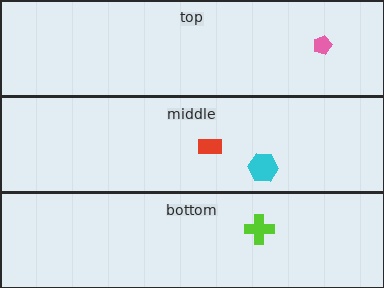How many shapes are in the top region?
1.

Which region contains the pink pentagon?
The top region.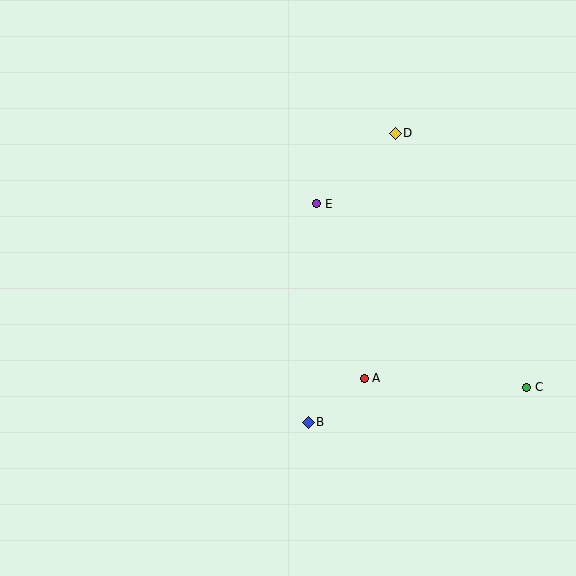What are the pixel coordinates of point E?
Point E is at (317, 204).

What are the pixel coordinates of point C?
Point C is at (527, 387).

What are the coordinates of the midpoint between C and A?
The midpoint between C and A is at (446, 383).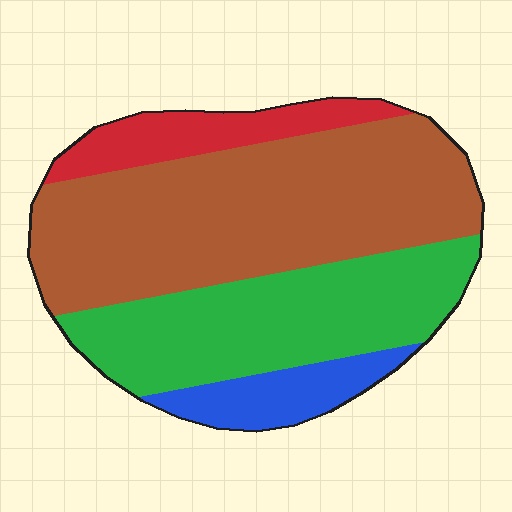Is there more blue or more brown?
Brown.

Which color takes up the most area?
Brown, at roughly 50%.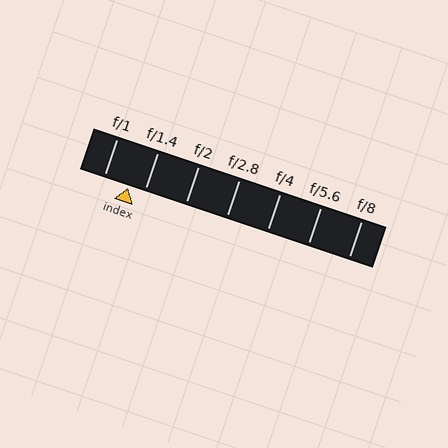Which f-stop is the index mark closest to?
The index mark is closest to f/1.4.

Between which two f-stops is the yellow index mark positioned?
The index mark is between f/1 and f/1.4.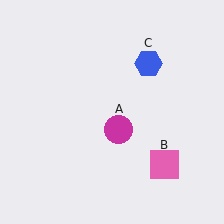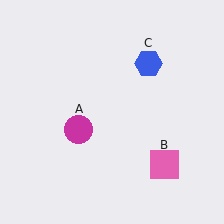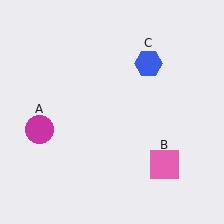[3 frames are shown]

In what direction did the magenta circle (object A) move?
The magenta circle (object A) moved left.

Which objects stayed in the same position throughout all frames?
Pink square (object B) and blue hexagon (object C) remained stationary.